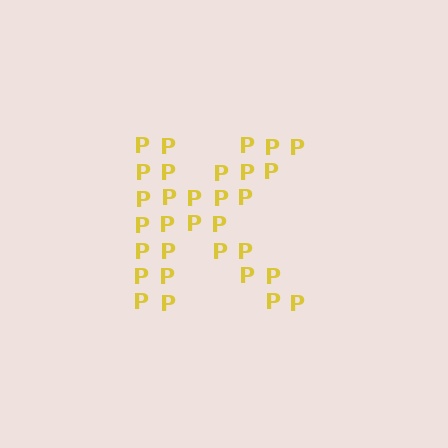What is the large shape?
The large shape is the letter K.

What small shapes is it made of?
It is made of small letter P's.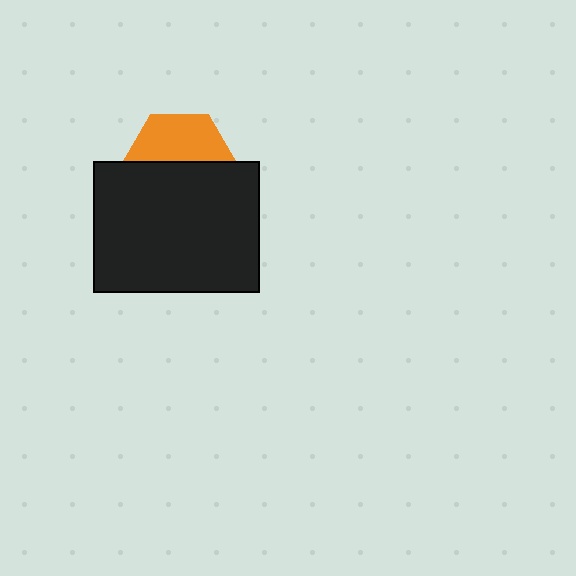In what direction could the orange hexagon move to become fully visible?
The orange hexagon could move up. That would shift it out from behind the black rectangle entirely.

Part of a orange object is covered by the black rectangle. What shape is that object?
It is a hexagon.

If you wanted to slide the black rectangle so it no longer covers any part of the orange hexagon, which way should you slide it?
Slide it down — that is the most direct way to separate the two shapes.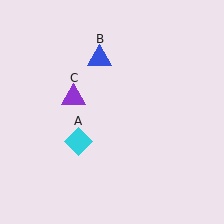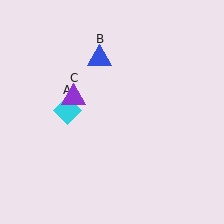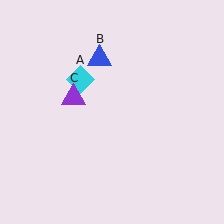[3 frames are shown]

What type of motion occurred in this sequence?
The cyan diamond (object A) rotated clockwise around the center of the scene.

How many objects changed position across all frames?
1 object changed position: cyan diamond (object A).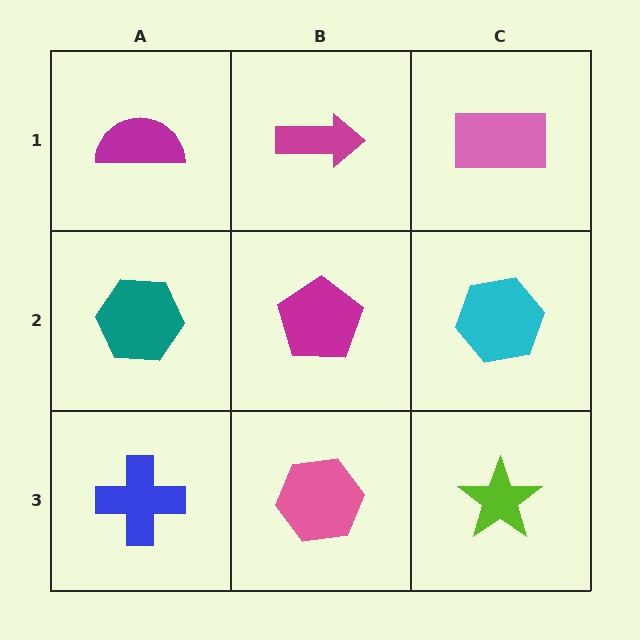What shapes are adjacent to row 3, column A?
A teal hexagon (row 2, column A), a pink hexagon (row 3, column B).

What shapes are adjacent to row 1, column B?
A magenta pentagon (row 2, column B), a magenta semicircle (row 1, column A), a pink rectangle (row 1, column C).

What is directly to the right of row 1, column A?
A magenta arrow.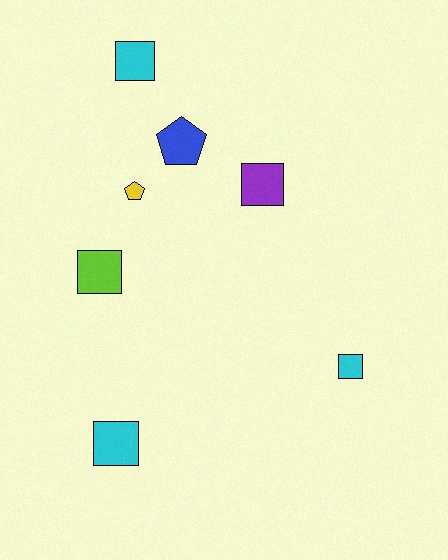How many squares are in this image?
There are 5 squares.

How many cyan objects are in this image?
There are 3 cyan objects.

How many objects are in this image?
There are 7 objects.